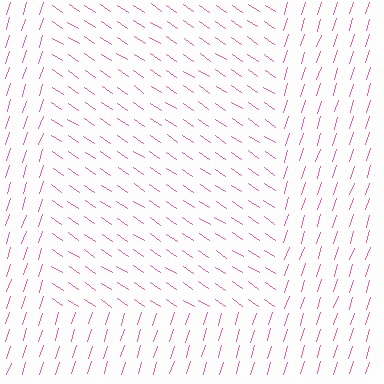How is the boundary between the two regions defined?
The boundary is defined purely by a change in line orientation (approximately 73 degrees difference). All lines are the same color and thickness.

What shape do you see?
I see a rectangle.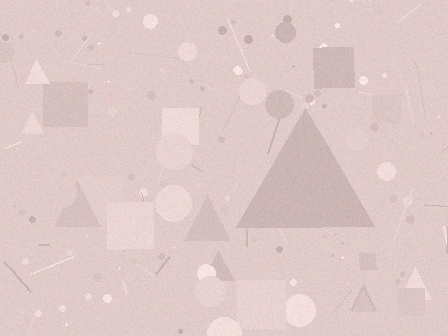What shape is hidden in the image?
A triangle is hidden in the image.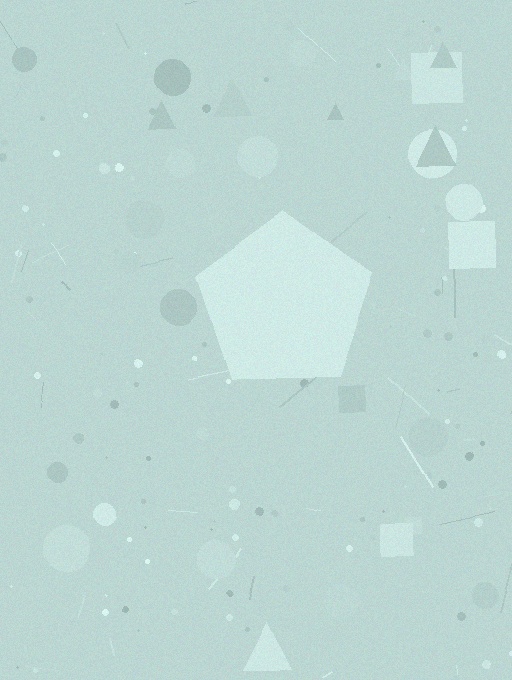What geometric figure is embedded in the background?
A pentagon is embedded in the background.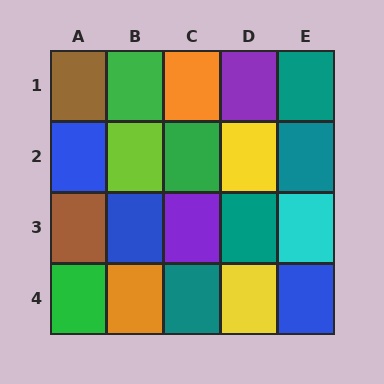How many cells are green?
3 cells are green.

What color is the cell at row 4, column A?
Green.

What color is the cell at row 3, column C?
Purple.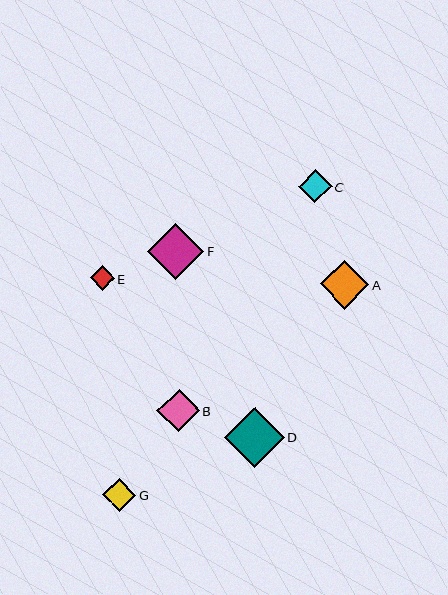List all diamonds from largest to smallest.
From largest to smallest: D, F, A, B, G, C, E.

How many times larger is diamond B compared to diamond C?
Diamond B is approximately 1.3 times the size of diamond C.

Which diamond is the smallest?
Diamond E is the smallest with a size of approximately 24 pixels.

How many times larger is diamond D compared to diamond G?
Diamond D is approximately 1.8 times the size of diamond G.